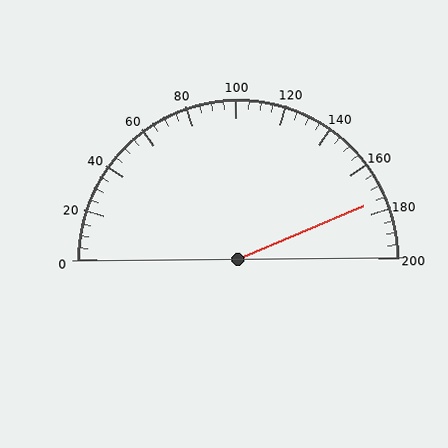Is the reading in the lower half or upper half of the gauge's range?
The reading is in the upper half of the range (0 to 200).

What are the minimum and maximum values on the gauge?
The gauge ranges from 0 to 200.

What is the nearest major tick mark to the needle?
The nearest major tick mark is 180.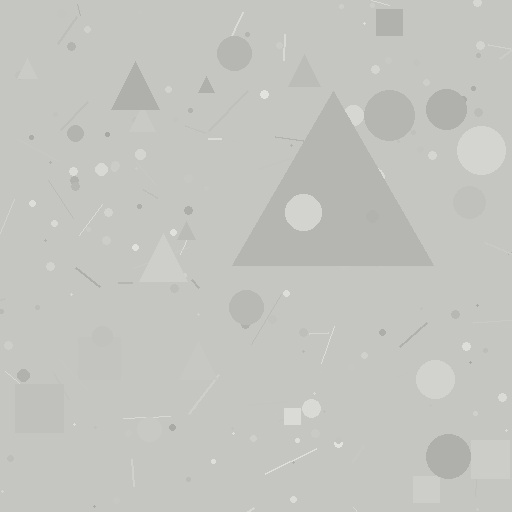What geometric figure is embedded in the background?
A triangle is embedded in the background.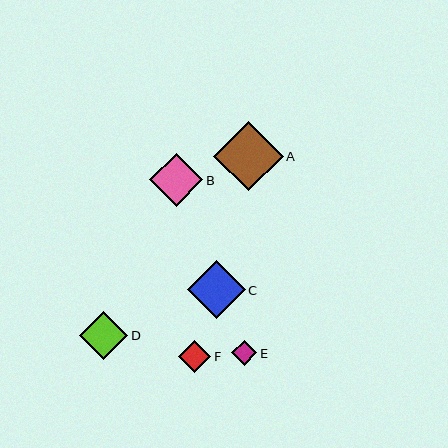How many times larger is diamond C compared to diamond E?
Diamond C is approximately 2.3 times the size of diamond E.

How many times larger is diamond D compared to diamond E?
Diamond D is approximately 2.0 times the size of diamond E.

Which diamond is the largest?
Diamond A is the largest with a size of approximately 69 pixels.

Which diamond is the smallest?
Diamond E is the smallest with a size of approximately 25 pixels.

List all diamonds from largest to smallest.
From largest to smallest: A, C, B, D, F, E.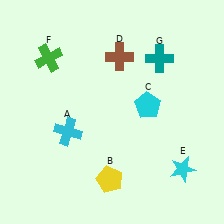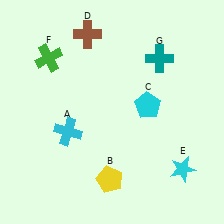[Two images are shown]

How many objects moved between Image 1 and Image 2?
1 object moved between the two images.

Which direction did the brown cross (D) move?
The brown cross (D) moved left.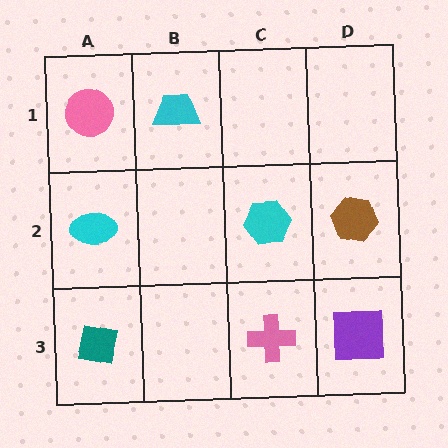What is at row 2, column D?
A brown hexagon.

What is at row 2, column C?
A cyan hexagon.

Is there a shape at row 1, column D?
No, that cell is empty.